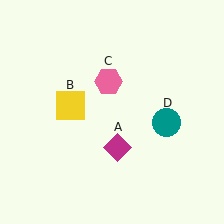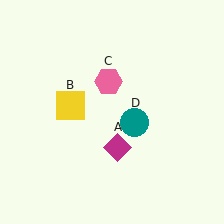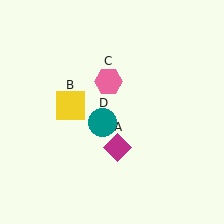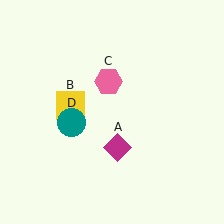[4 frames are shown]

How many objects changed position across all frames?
1 object changed position: teal circle (object D).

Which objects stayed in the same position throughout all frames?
Magenta diamond (object A) and yellow square (object B) and pink hexagon (object C) remained stationary.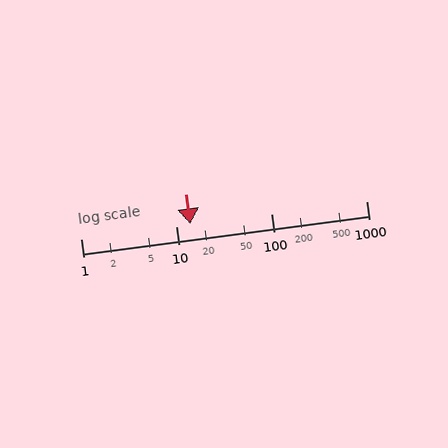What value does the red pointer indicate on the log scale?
The pointer indicates approximately 14.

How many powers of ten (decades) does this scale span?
The scale spans 3 decades, from 1 to 1000.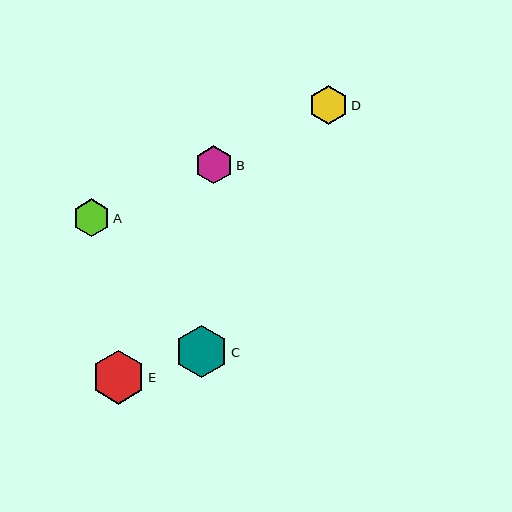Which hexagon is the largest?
Hexagon E is the largest with a size of approximately 53 pixels.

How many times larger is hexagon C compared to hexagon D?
Hexagon C is approximately 1.4 times the size of hexagon D.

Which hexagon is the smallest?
Hexagon A is the smallest with a size of approximately 38 pixels.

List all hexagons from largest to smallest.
From largest to smallest: E, C, D, B, A.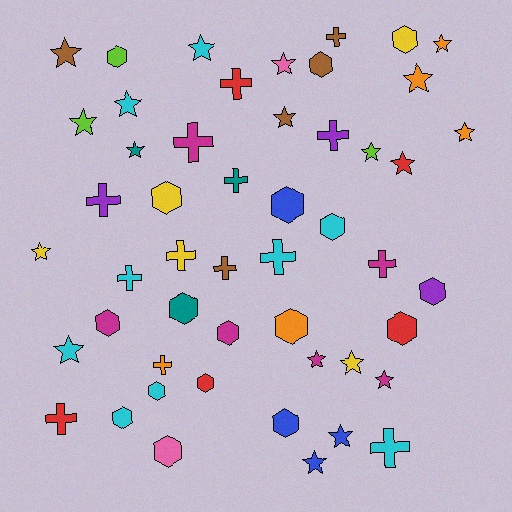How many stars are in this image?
There are 19 stars.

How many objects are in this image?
There are 50 objects.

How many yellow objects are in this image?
There are 5 yellow objects.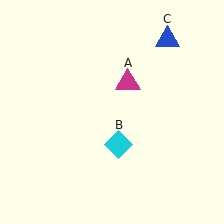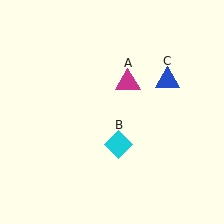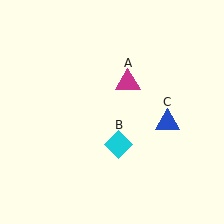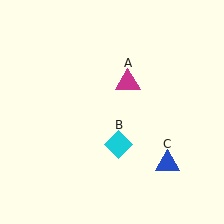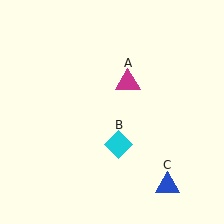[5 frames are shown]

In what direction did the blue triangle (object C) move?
The blue triangle (object C) moved down.